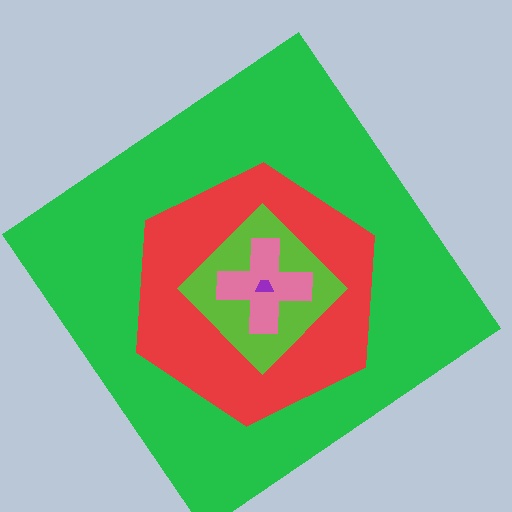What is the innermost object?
The purple trapezoid.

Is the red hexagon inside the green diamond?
Yes.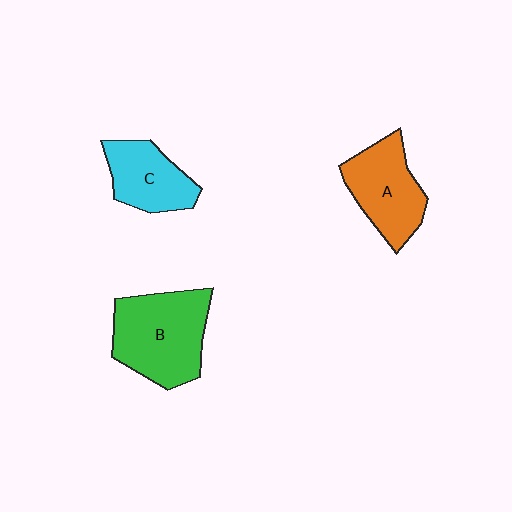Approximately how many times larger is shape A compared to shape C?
Approximately 1.2 times.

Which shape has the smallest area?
Shape C (cyan).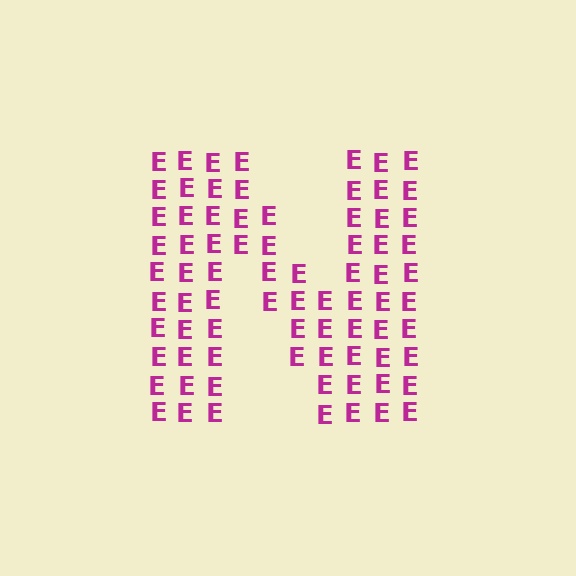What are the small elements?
The small elements are letter E's.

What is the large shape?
The large shape is the letter N.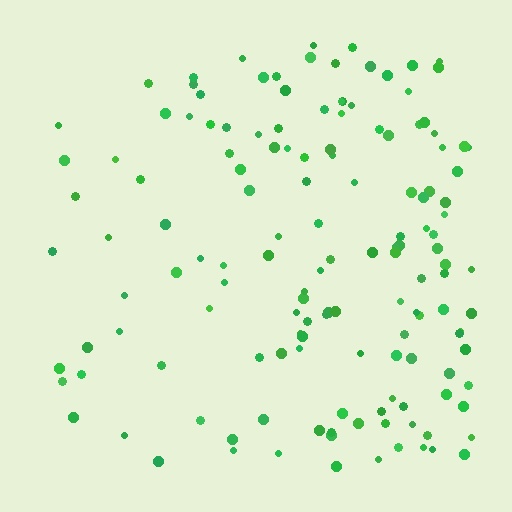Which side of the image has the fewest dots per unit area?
The left.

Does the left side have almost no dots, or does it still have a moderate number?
Still a moderate number, just noticeably fewer than the right.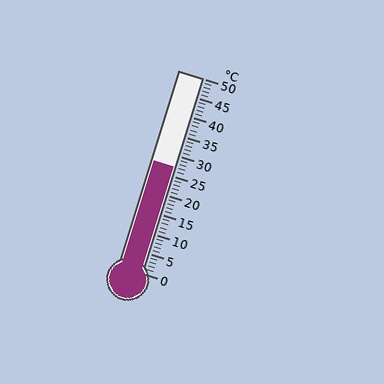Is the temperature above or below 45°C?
The temperature is below 45°C.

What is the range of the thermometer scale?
The thermometer scale ranges from 0°C to 50°C.